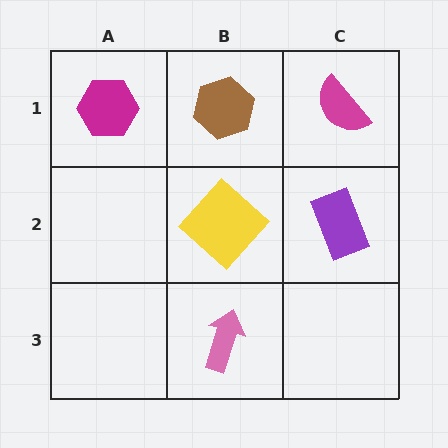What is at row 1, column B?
A brown hexagon.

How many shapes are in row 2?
2 shapes.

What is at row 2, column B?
A yellow diamond.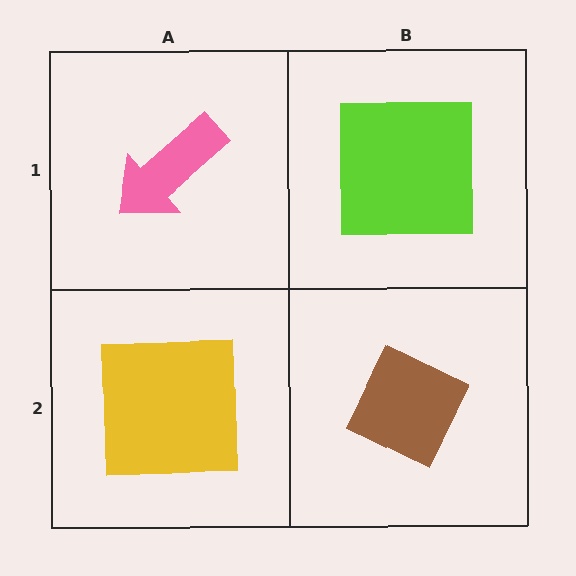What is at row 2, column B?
A brown diamond.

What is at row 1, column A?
A pink arrow.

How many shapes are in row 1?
2 shapes.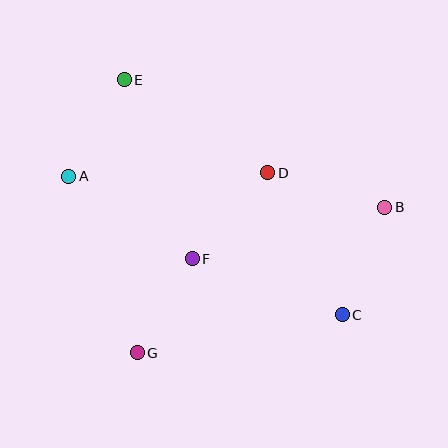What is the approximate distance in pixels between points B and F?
The distance between B and F is approximately 199 pixels.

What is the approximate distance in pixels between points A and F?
The distance between A and F is approximately 148 pixels.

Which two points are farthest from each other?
Points C and E are farthest from each other.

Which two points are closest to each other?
Points F and G are closest to each other.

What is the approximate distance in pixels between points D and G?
The distance between D and G is approximately 223 pixels.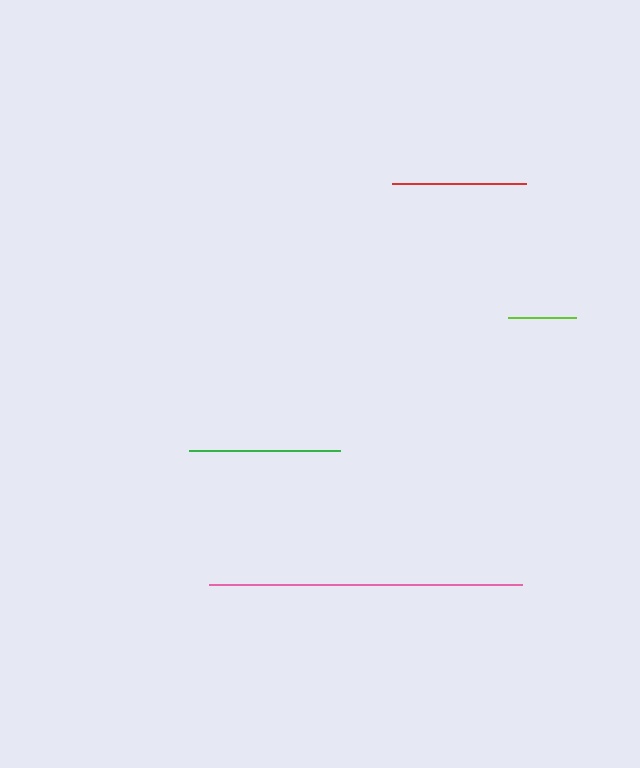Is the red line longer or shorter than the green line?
The green line is longer than the red line.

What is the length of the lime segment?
The lime segment is approximately 68 pixels long.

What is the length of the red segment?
The red segment is approximately 134 pixels long.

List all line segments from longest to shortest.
From longest to shortest: pink, green, red, lime.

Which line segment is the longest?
The pink line is the longest at approximately 313 pixels.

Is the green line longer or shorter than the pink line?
The pink line is longer than the green line.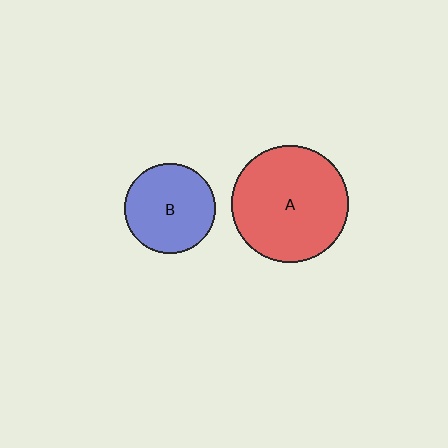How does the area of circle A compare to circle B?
Approximately 1.7 times.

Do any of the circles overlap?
No, none of the circles overlap.